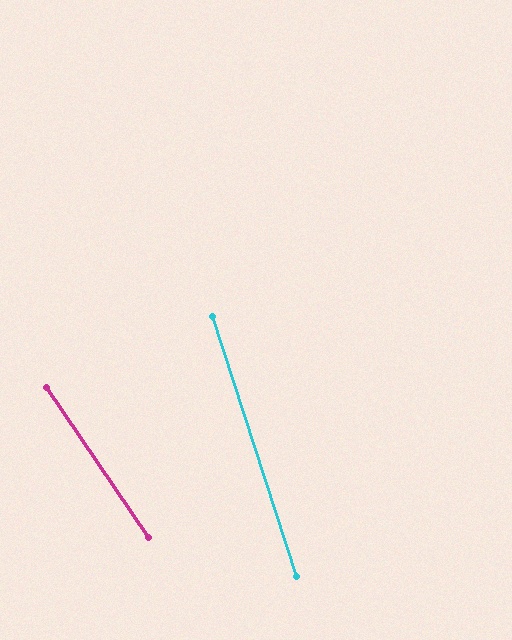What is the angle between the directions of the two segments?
Approximately 16 degrees.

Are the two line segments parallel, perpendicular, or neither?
Neither parallel nor perpendicular — they differ by about 16°.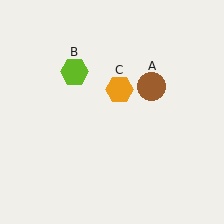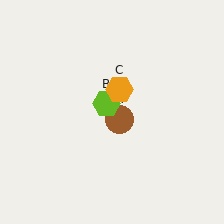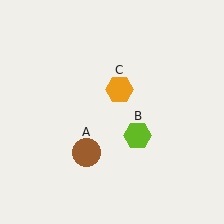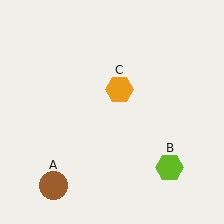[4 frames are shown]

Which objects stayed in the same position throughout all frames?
Orange hexagon (object C) remained stationary.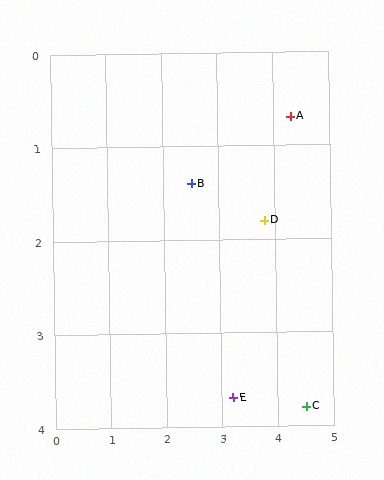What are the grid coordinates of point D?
Point D is at approximately (3.8, 1.8).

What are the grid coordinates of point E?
Point E is at approximately (3.2, 3.7).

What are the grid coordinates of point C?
Point C is at approximately (4.5, 3.8).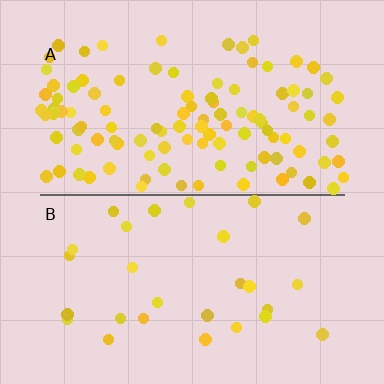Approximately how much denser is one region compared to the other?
Approximately 3.8× — region A over region B.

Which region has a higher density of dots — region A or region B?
A (the top).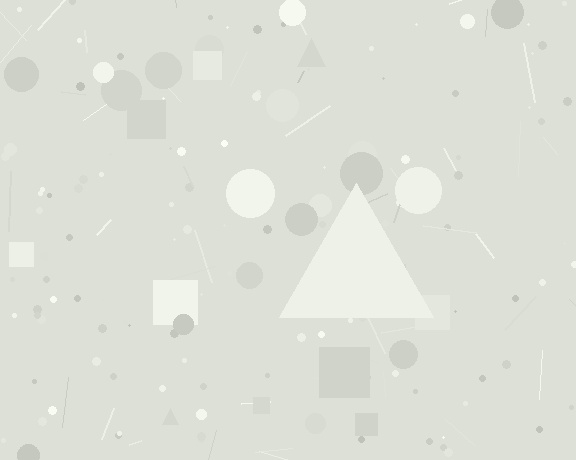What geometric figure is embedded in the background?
A triangle is embedded in the background.